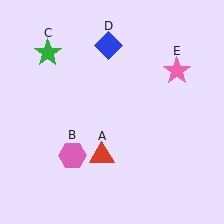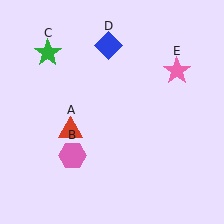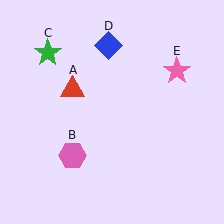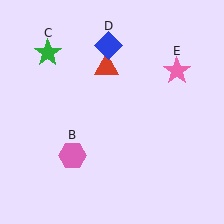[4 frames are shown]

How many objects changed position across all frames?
1 object changed position: red triangle (object A).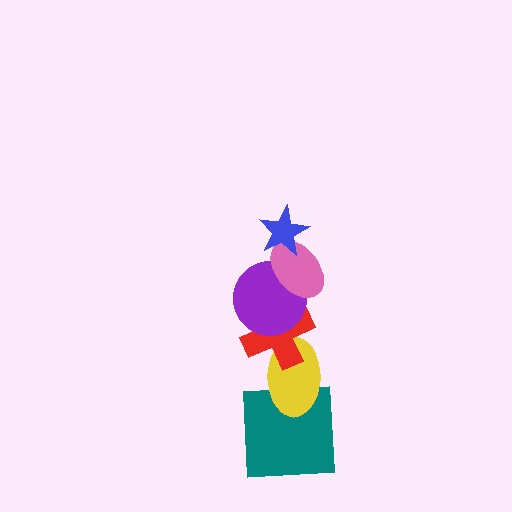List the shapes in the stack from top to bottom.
From top to bottom: the blue star, the pink ellipse, the purple circle, the red cross, the yellow ellipse, the teal square.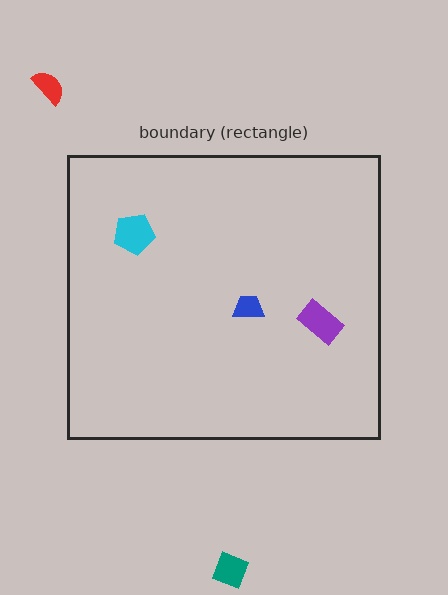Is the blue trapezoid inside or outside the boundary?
Inside.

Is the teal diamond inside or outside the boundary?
Outside.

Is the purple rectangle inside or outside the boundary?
Inside.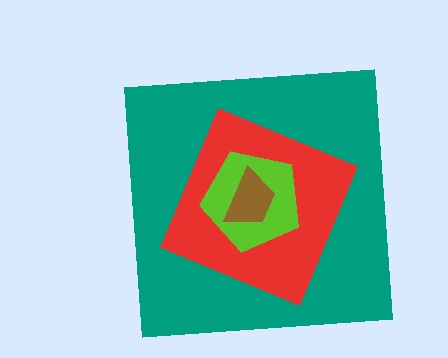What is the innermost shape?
The brown trapezoid.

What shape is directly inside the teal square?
The red diamond.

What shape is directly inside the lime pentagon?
The brown trapezoid.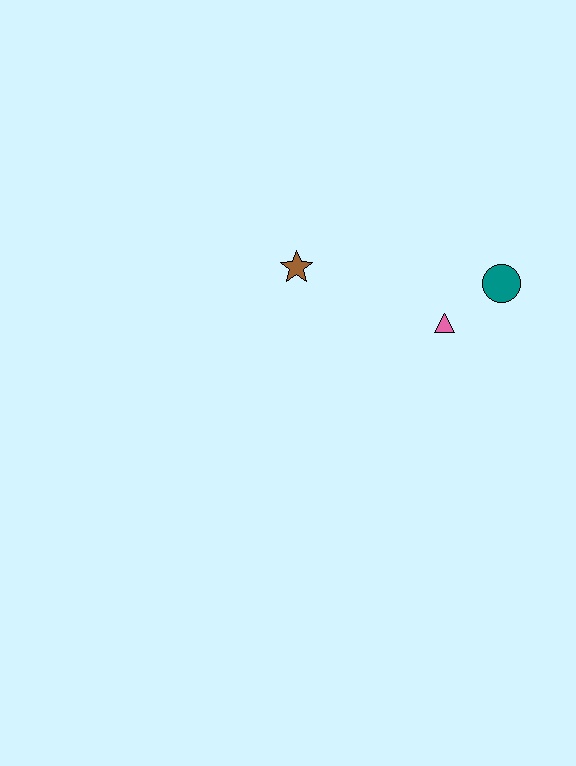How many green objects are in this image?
There are no green objects.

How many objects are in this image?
There are 3 objects.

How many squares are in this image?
There are no squares.